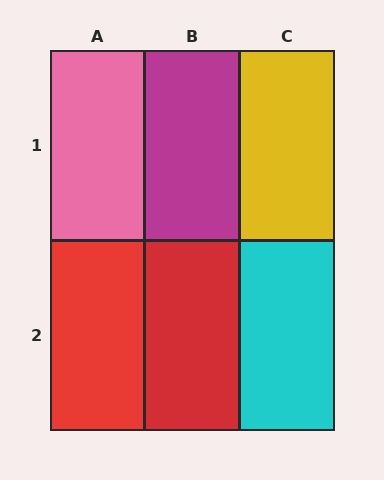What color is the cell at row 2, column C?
Cyan.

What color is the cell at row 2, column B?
Red.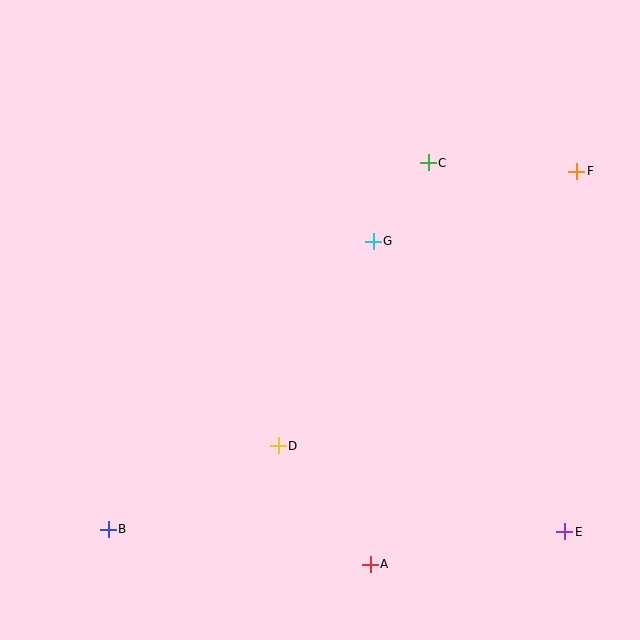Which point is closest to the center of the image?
Point G at (373, 241) is closest to the center.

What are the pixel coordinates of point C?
Point C is at (428, 163).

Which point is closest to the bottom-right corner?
Point E is closest to the bottom-right corner.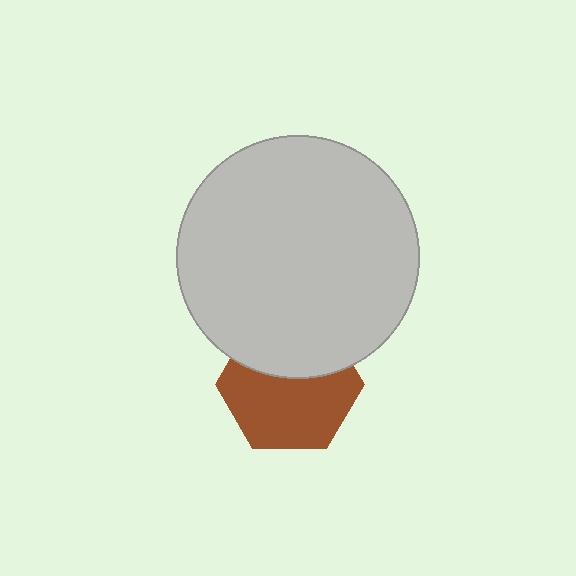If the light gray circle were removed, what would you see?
You would see the complete brown hexagon.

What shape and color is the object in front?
The object in front is a light gray circle.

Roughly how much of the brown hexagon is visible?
About half of it is visible (roughly 61%).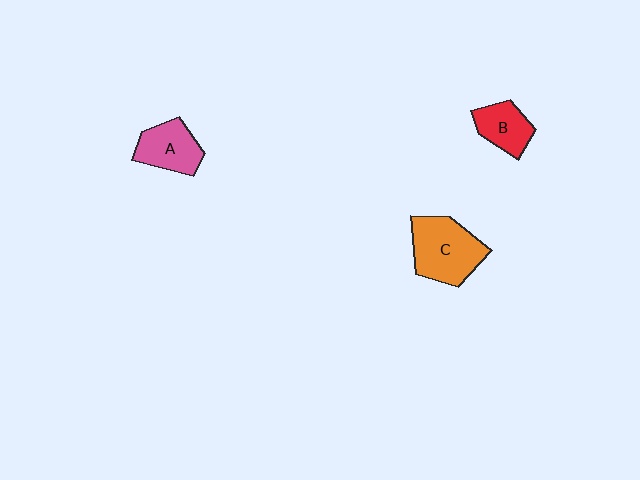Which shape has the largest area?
Shape C (orange).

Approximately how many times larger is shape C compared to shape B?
Approximately 1.7 times.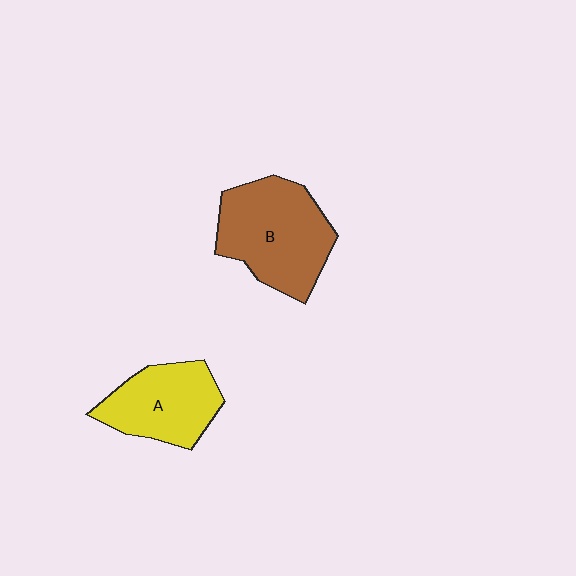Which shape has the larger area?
Shape B (brown).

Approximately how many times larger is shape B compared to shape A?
Approximately 1.3 times.